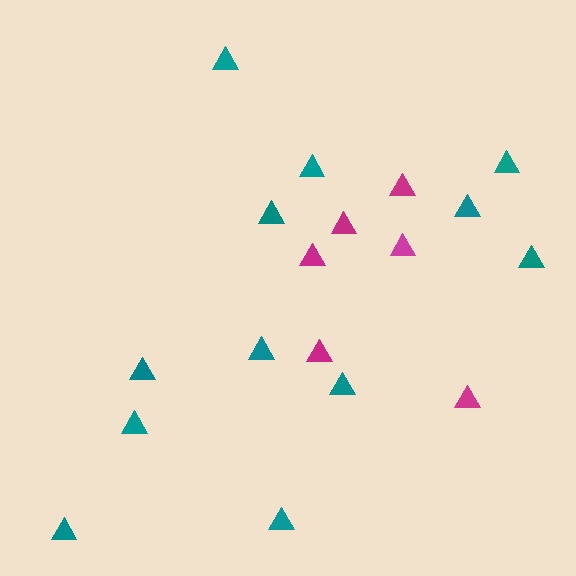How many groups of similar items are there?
There are 2 groups: one group of teal triangles (12) and one group of magenta triangles (6).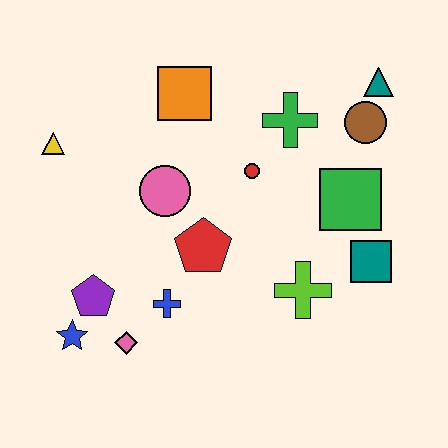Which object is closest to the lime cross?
The teal square is closest to the lime cross.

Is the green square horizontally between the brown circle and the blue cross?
Yes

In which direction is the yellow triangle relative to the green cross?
The yellow triangle is to the left of the green cross.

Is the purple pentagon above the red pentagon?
No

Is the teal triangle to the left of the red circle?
No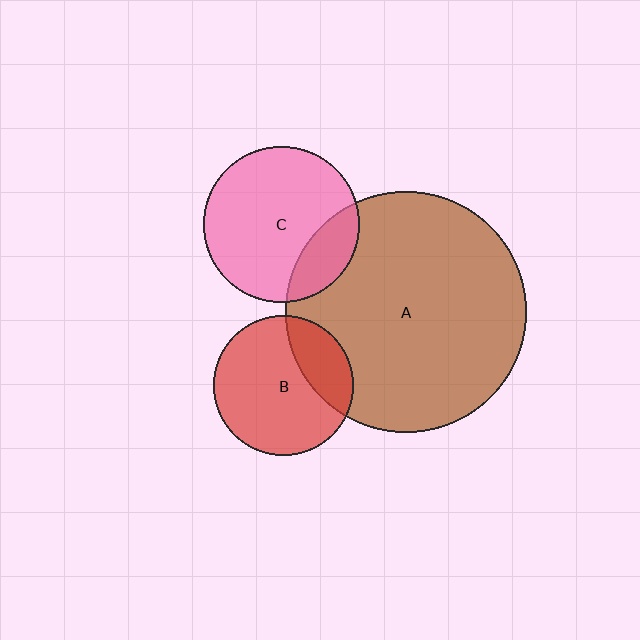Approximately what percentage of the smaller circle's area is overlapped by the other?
Approximately 25%.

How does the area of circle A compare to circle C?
Approximately 2.4 times.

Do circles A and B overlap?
Yes.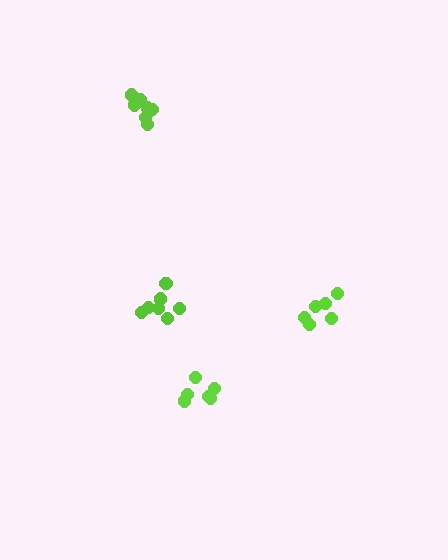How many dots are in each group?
Group 1: 9 dots, Group 2: 6 dots, Group 3: 7 dots, Group 4: 6 dots (28 total).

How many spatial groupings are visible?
There are 4 spatial groupings.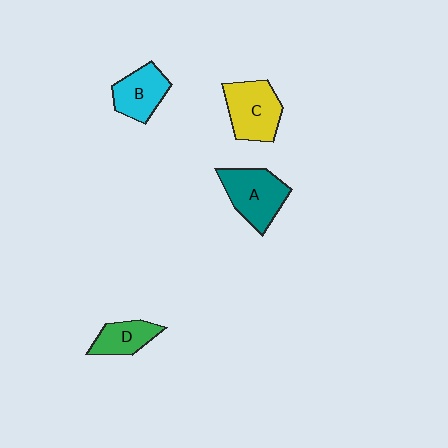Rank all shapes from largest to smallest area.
From largest to smallest: A (teal), C (yellow), B (cyan), D (green).